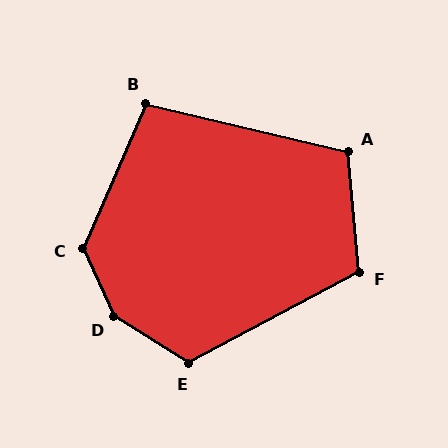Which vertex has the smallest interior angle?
B, at approximately 100 degrees.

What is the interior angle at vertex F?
Approximately 113 degrees (obtuse).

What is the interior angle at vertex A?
Approximately 109 degrees (obtuse).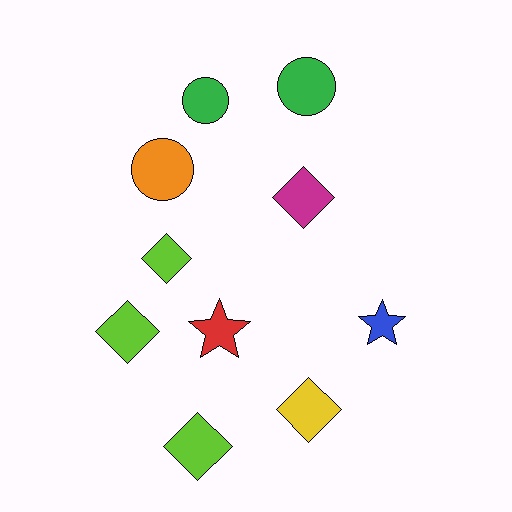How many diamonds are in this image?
There are 5 diamonds.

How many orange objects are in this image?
There is 1 orange object.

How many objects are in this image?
There are 10 objects.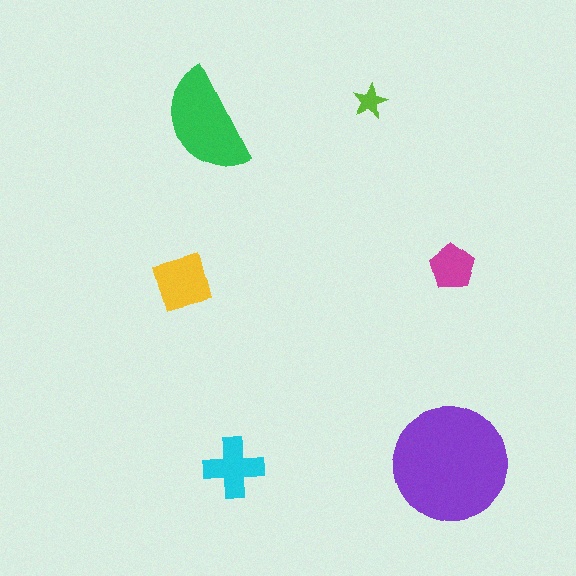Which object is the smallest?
The lime star.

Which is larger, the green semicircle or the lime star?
The green semicircle.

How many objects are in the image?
There are 6 objects in the image.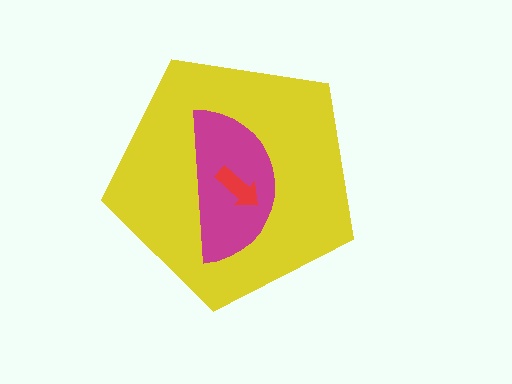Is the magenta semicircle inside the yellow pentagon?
Yes.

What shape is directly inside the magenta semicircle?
The red arrow.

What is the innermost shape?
The red arrow.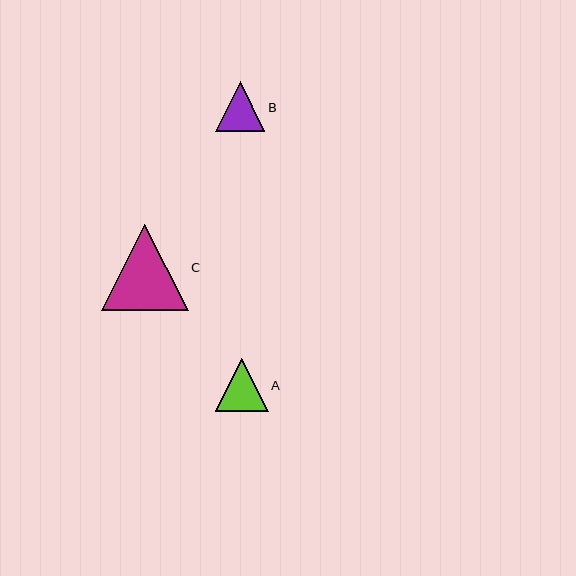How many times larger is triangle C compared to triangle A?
Triangle C is approximately 1.6 times the size of triangle A.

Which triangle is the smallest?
Triangle B is the smallest with a size of approximately 50 pixels.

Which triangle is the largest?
Triangle C is the largest with a size of approximately 87 pixels.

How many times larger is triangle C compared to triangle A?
Triangle C is approximately 1.6 times the size of triangle A.